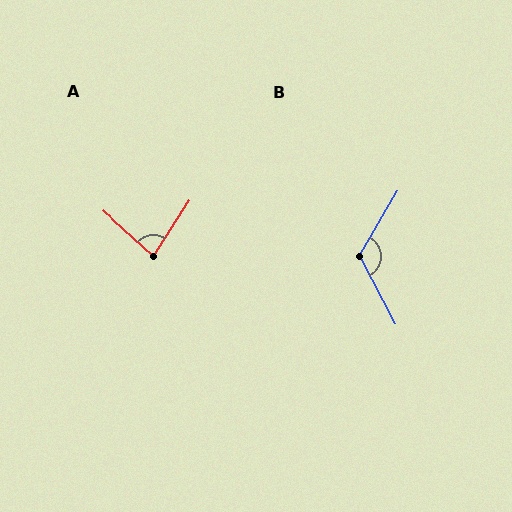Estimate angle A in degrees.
Approximately 81 degrees.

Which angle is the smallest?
A, at approximately 81 degrees.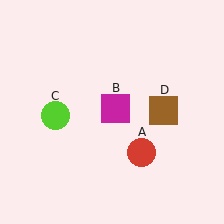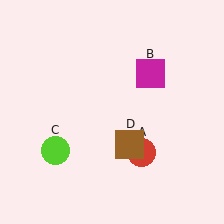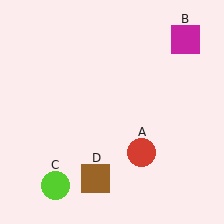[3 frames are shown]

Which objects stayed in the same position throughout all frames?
Red circle (object A) remained stationary.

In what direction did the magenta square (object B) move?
The magenta square (object B) moved up and to the right.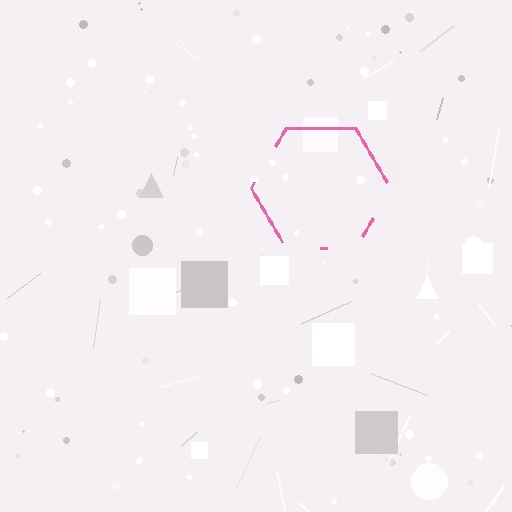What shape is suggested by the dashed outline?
The dashed outline suggests a hexagon.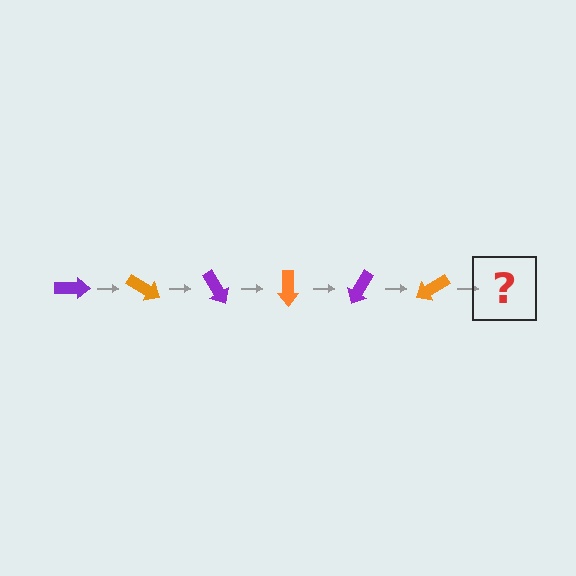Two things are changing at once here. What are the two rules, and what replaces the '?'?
The two rules are that it rotates 30 degrees each step and the color cycles through purple and orange. The '?' should be a purple arrow, rotated 180 degrees from the start.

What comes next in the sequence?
The next element should be a purple arrow, rotated 180 degrees from the start.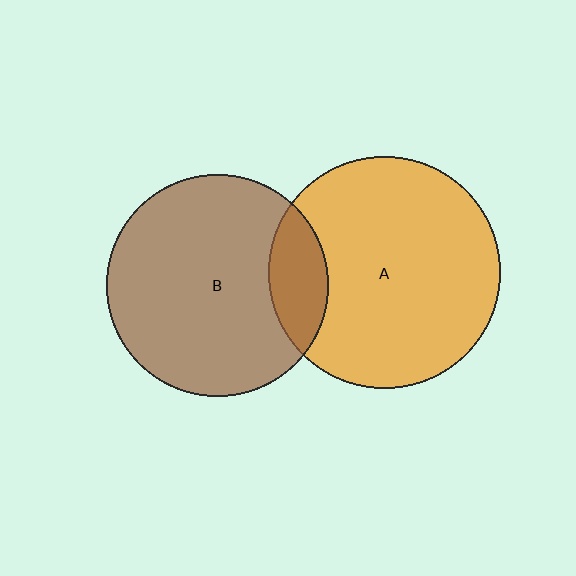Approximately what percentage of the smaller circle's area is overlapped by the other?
Approximately 15%.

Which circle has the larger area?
Circle A (orange).